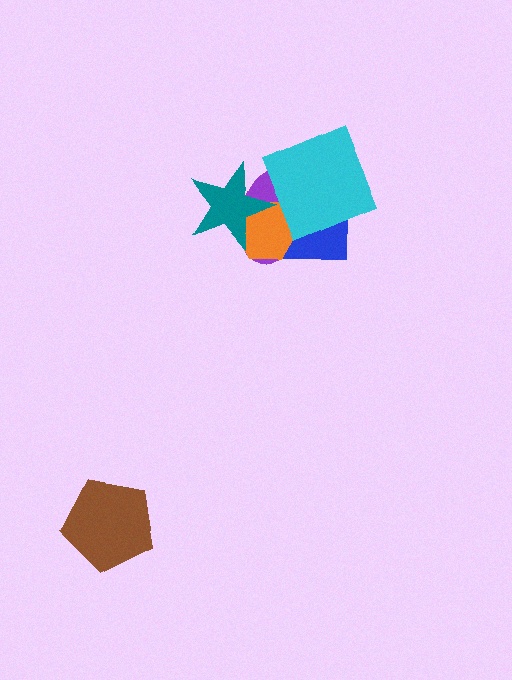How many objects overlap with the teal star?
3 objects overlap with the teal star.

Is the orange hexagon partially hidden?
Yes, it is partially covered by another shape.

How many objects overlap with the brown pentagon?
0 objects overlap with the brown pentagon.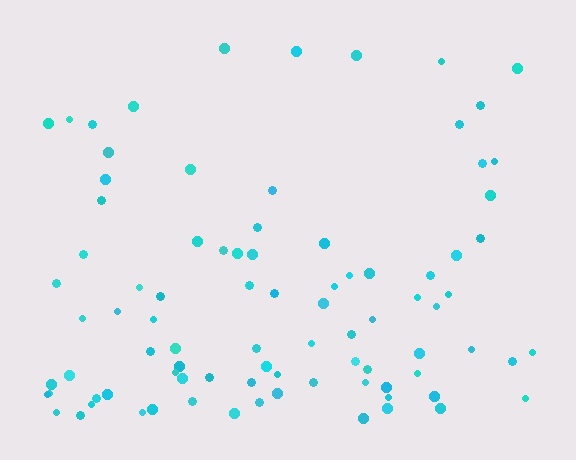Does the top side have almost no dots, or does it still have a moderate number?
Still a moderate number, just noticeably fewer than the bottom.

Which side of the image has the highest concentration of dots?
The bottom.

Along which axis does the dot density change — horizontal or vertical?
Vertical.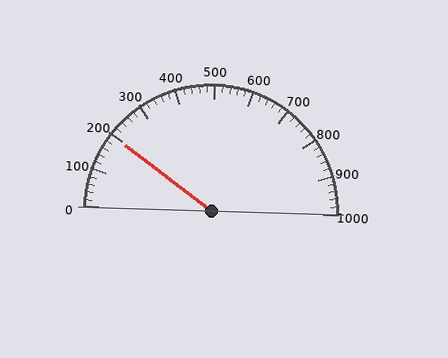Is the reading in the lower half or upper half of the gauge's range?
The reading is in the lower half of the range (0 to 1000).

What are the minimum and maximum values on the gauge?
The gauge ranges from 0 to 1000.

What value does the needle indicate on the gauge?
The needle indicates approximately 200.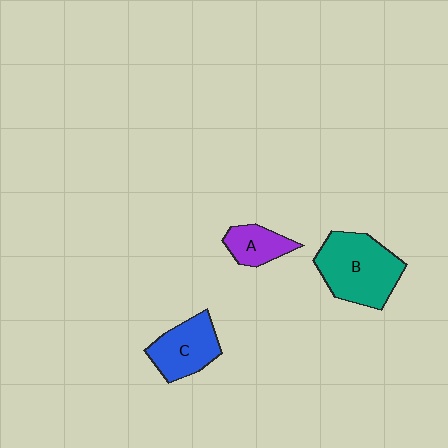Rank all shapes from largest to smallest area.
From largest to smallest: B (teal), C (blue), A (purple).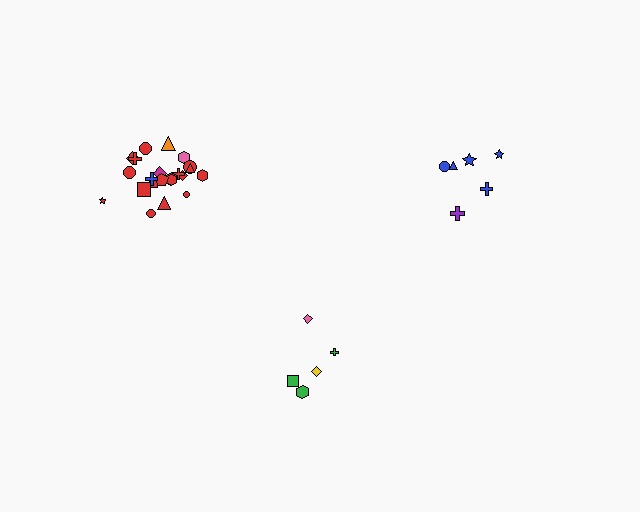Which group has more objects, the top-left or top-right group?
The top-left group.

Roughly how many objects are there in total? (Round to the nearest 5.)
Roughly 35 objects in total.